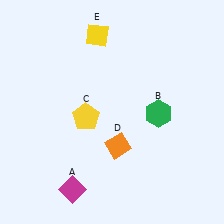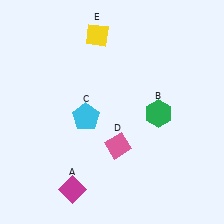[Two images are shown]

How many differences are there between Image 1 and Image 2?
There are 2 differences between the two images.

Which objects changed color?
C changed from yellow to cyan. D changed from orange to pink.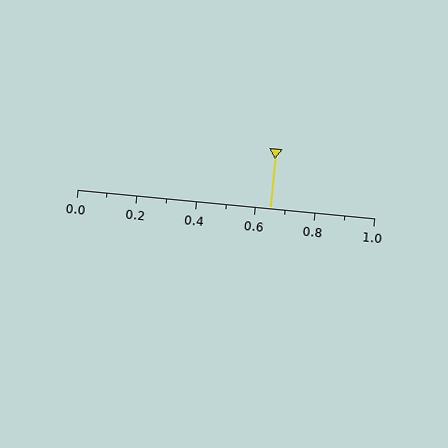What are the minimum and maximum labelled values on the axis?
The axis runs from 0.0 to 1.0.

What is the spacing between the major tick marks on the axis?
The major ticks are spaced 0.2 apart.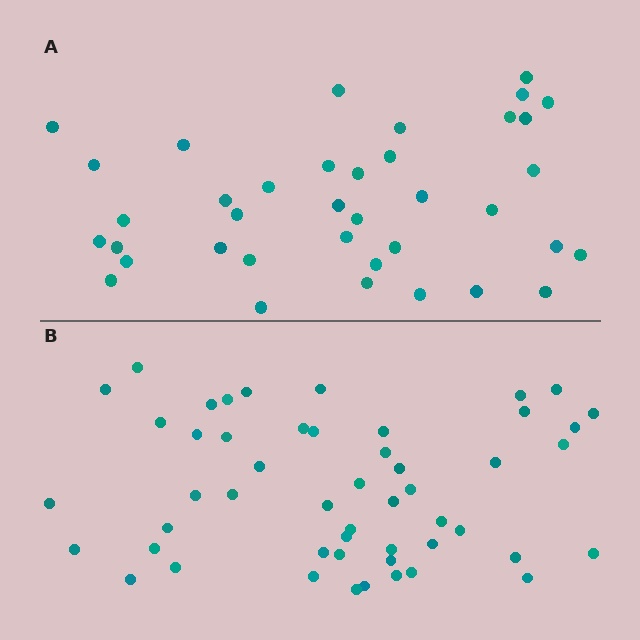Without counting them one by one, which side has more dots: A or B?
Region B (the bottom region) has more dots.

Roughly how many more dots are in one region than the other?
Region B has approximately 15 more dots than region A.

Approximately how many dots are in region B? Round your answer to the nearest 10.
About 50 dots. (The exact count is 51, which rounds to 50.)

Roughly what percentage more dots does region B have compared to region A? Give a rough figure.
About 35% more.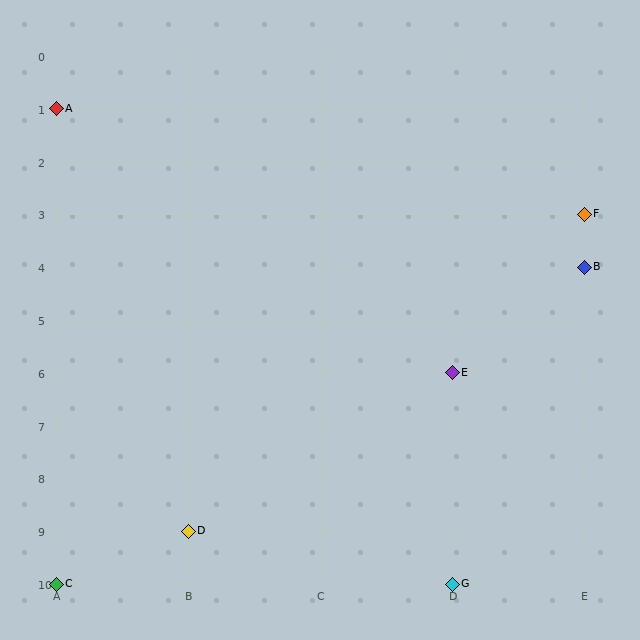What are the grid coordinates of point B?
Point B is at grid coordinates (E, 4).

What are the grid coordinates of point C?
Point C is at grid coordinates (A, 10).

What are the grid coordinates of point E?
Point E is at grid coordinates (D, 6).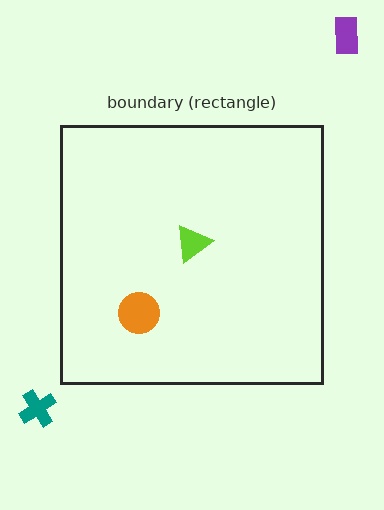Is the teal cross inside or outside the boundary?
Outside.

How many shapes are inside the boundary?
2 inside, 2 outside.